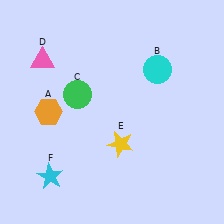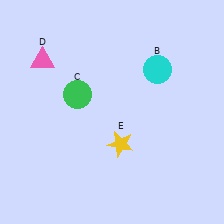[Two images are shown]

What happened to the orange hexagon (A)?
The orange hexagon (A) was removed in Image 2. It was in the top-left area of Image 1.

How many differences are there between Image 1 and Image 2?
There are 2 differences between the two images.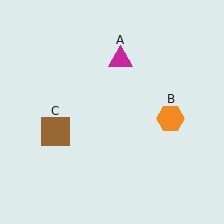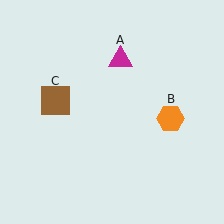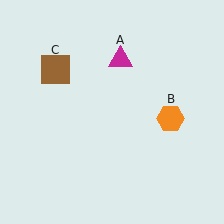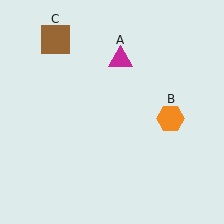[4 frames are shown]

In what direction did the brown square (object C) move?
The brown square (object C) moved up.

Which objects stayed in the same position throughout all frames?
Magenta triangle (object A) and orange hexagon (object B) remained stationary.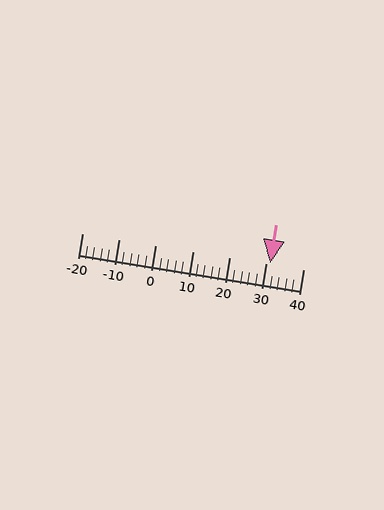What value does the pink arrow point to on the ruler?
The pink arrow points to approximately 31.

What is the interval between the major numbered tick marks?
The major tick marks are spaced 10 units apart.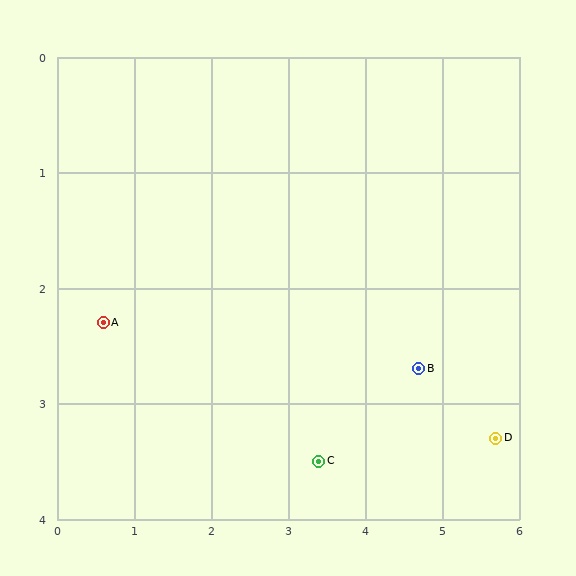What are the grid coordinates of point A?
Point A is at approximately (0.6, 2.3).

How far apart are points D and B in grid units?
Points D and B are about 1.2 grid units apart.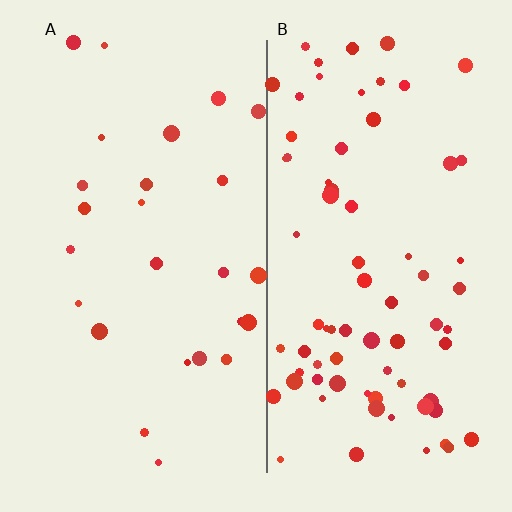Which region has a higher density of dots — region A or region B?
B (the right).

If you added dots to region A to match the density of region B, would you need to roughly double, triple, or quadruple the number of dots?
Approximately triple.